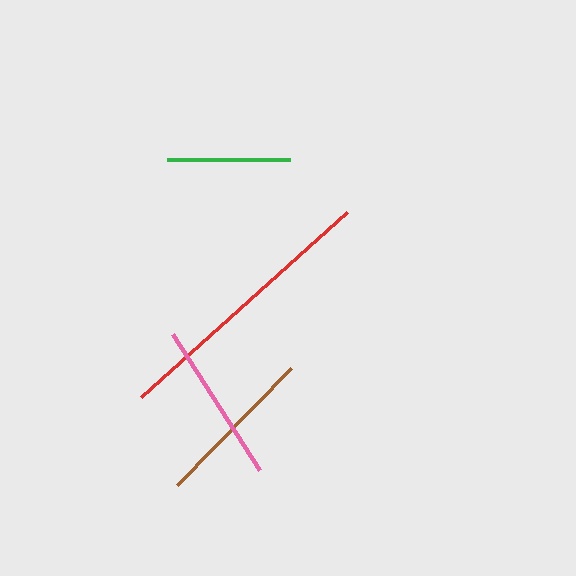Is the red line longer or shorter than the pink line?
The red line is longer than the pink line.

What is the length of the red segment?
The red segment is approximately 277 pixels long.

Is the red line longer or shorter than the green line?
The red line is longer than the green line.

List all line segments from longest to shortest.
From longest to shortest: red, brown, pink, green.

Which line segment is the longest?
The red line is the longest at approximately 277 pixels.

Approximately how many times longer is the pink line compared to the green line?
The pink line is approximately 1.3 times the length of the green line.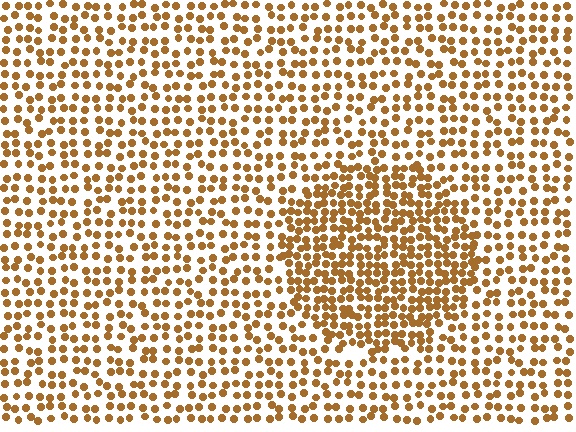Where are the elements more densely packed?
The elements are more densely packed inside the circle boundary.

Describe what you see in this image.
The image contains small brown elements arranged at two different densities. A circle-shaped region is visible where the elements are more densely packed than the surrounding area.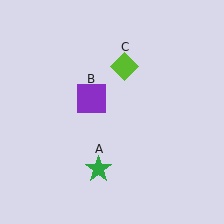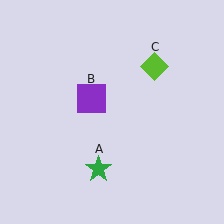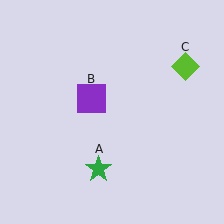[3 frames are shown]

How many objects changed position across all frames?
1 object changed position: lime diamond (object C).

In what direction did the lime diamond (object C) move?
The lime diamond (object C) moved right.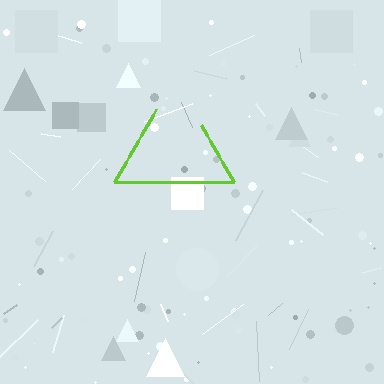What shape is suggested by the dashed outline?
The dashed outline suggests a triangle.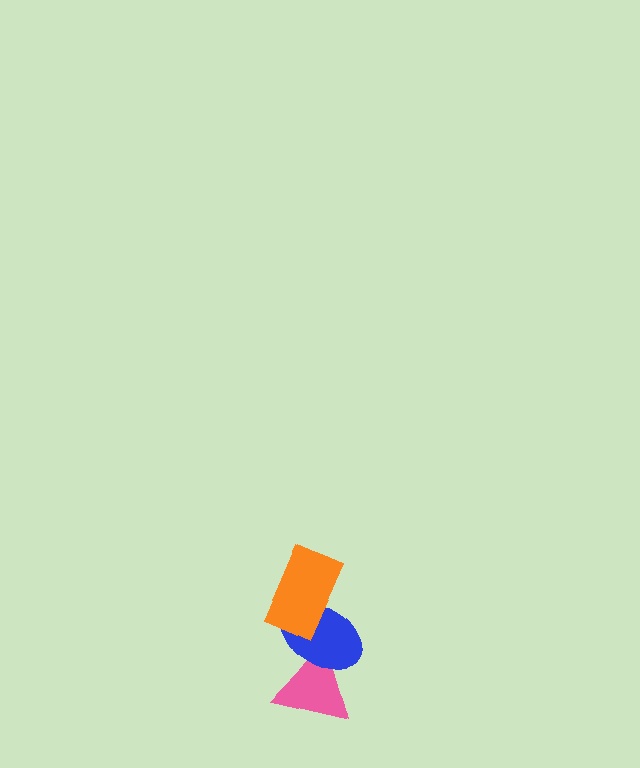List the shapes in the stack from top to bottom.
From top to bottom: the orange rectangle, the blue ellipse, the pink triangle.